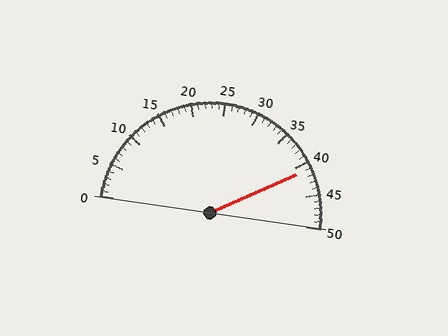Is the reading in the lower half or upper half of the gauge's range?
The reading is in the upper half of the range (0 to 50).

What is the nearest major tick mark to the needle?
The nearest major tick mark is 40.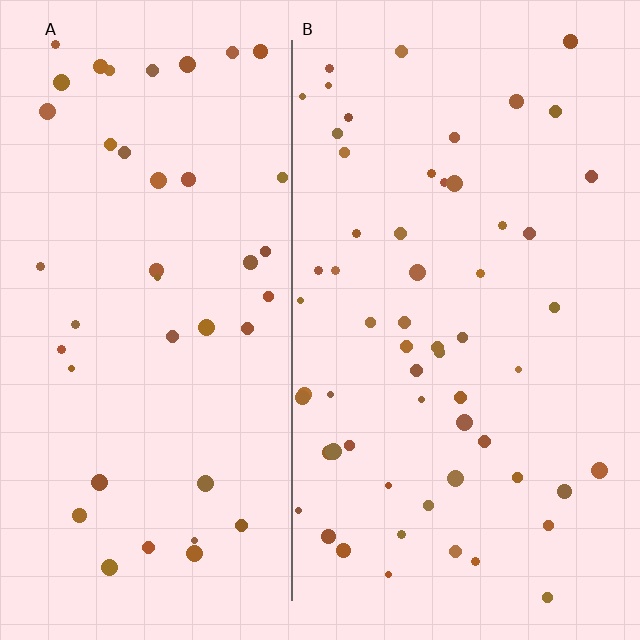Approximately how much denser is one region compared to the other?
Approximately 1.4× — region B over region A.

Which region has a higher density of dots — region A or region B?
B (the right).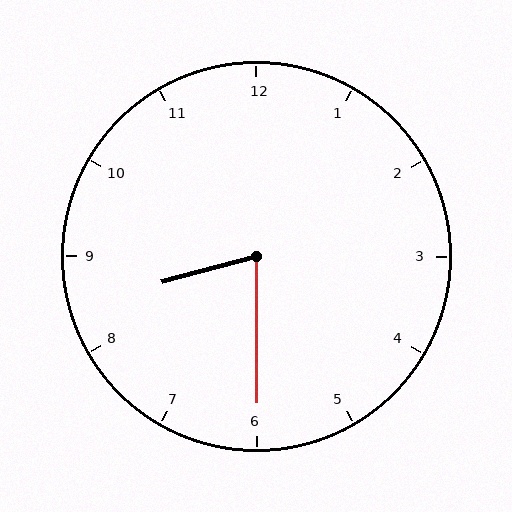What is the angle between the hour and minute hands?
Approximately 75 degrees.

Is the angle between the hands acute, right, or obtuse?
It is acute.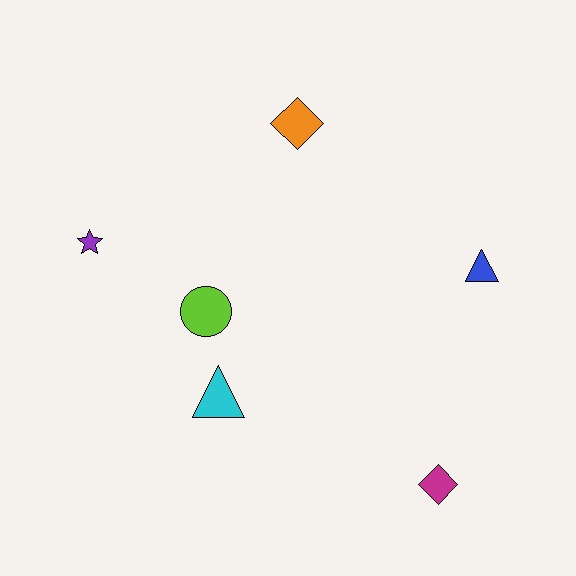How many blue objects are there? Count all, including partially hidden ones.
There is 1 blue object.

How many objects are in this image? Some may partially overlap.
There are 6 objects.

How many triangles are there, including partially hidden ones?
There are 2 triangles.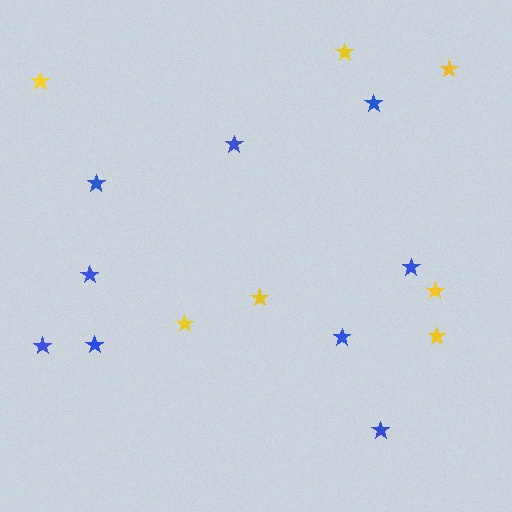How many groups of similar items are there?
There are 2 groups: one group of blue stars (9) and one group of yellow stars (7).